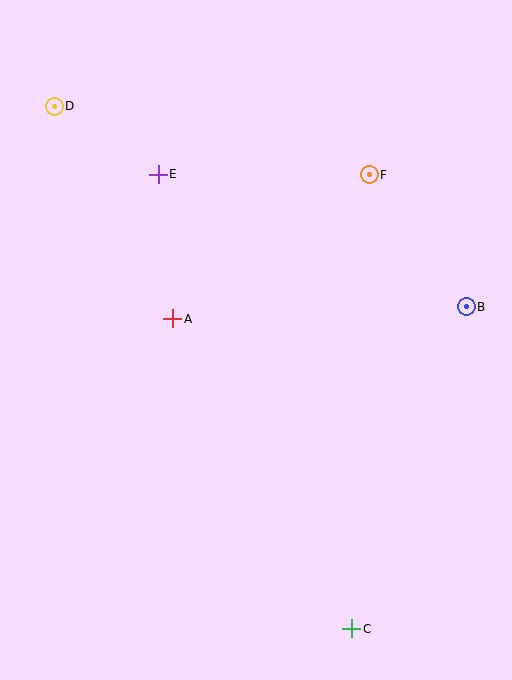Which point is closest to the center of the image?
Point A at (173, 319) is closest to the center.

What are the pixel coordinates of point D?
Point D is at (54, 106).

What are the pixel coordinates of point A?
Point A is at (173, 319).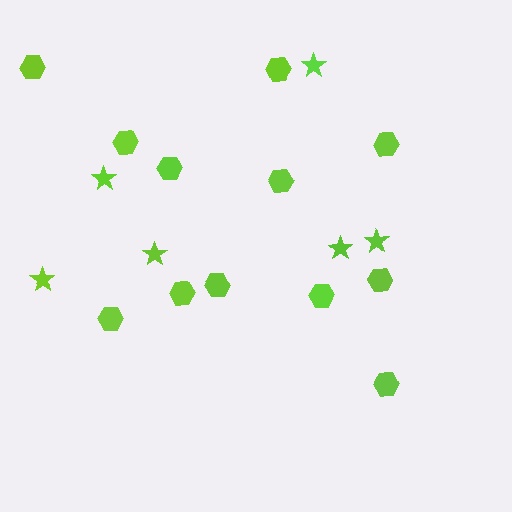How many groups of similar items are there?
There are 2 groups: one group of hexagons (12) and one group of stars (6).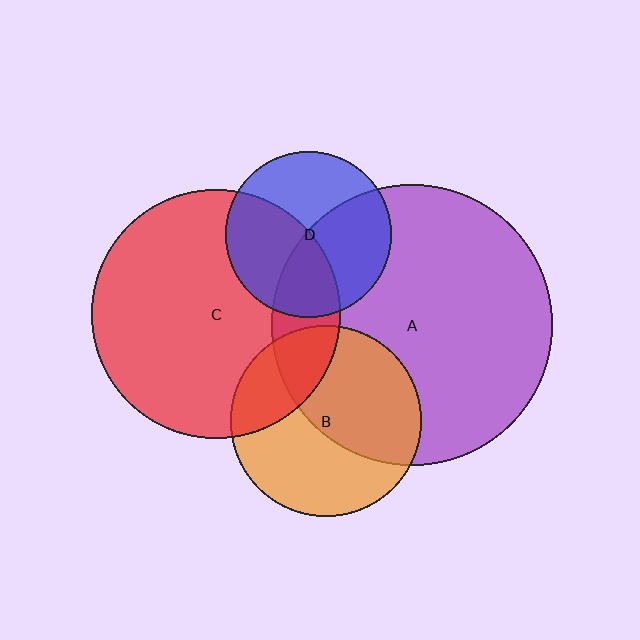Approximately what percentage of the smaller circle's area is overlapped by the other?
Approximately 25%.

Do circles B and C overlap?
Yes.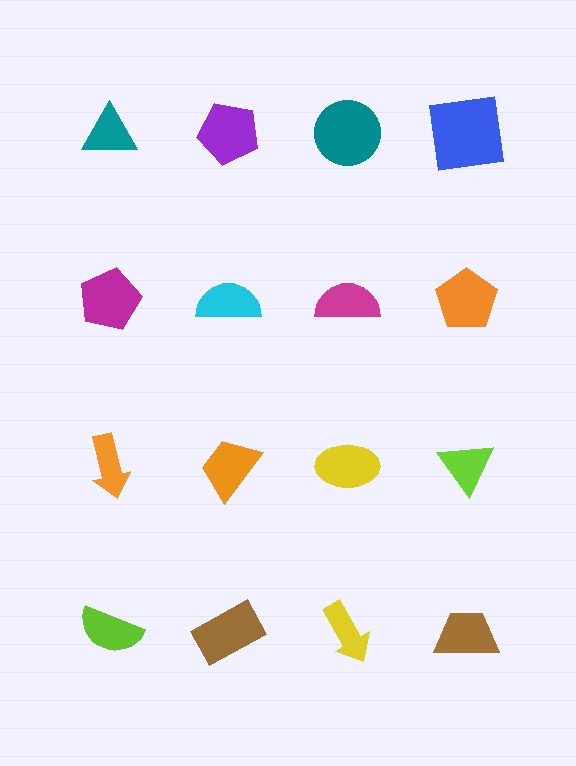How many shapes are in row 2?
4 shapes.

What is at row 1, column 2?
A purple pentagon.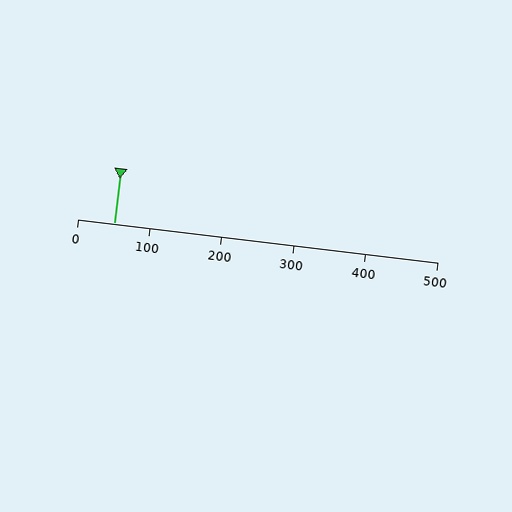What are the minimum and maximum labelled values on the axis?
The axis runs from 0 to 500.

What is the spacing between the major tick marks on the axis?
The major ticks are spaced 100 apart.